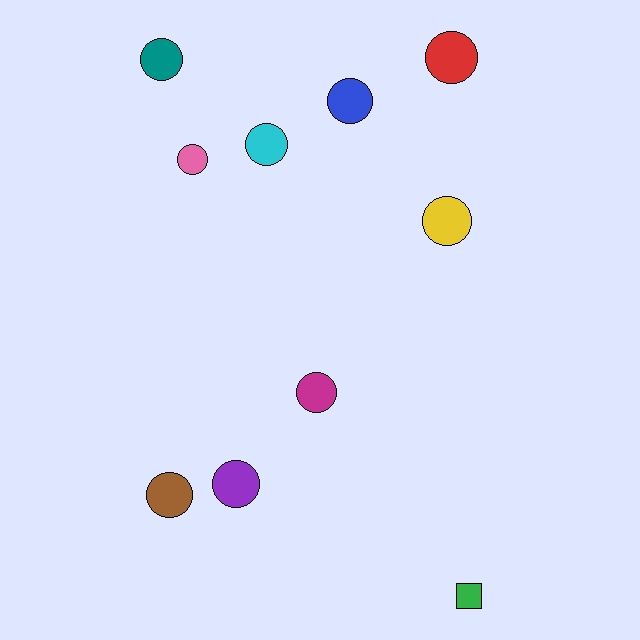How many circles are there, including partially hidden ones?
There are 9 circles.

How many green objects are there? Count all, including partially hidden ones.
There is 1 green object.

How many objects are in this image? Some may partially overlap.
There are 10 objects.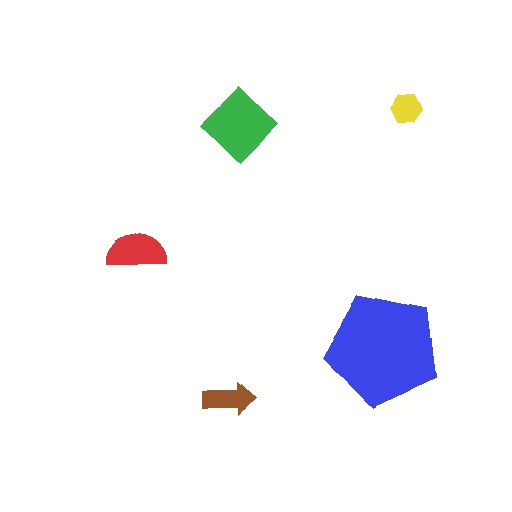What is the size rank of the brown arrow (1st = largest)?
4th.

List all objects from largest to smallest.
The blue pentagon, the green diamond, the red semicircle, the brown arrow, the yellow hexagon.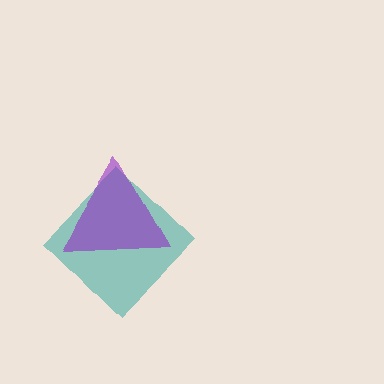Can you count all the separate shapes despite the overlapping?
Yes, there are 2 separate shapes.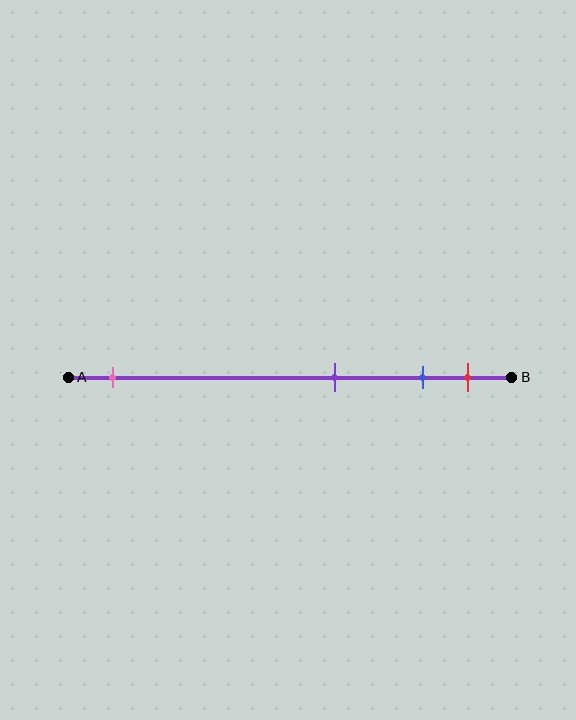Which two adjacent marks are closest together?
The blue and red marks are the closest adjacent pair.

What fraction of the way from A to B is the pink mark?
The pink mark is approximately 10% (0.1) of the way from A to B.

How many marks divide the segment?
There are 4 marks dividing the segment.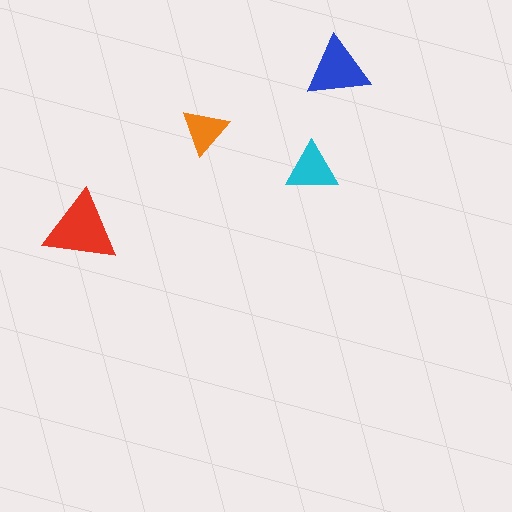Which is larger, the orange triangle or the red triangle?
The red one.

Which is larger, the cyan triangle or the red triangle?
The red one.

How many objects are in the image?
There are 4 objects in the image.